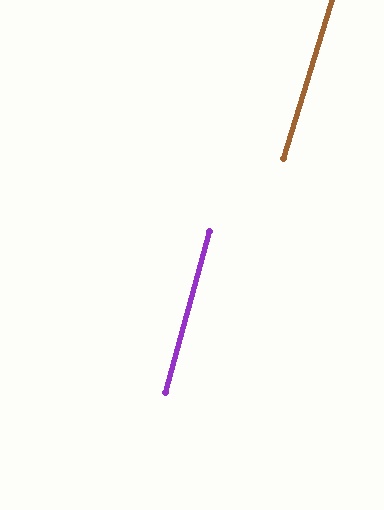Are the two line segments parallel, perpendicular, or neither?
Parallel — their directions differ by only 2.0°.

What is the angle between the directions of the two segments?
Approximately 2 degrees.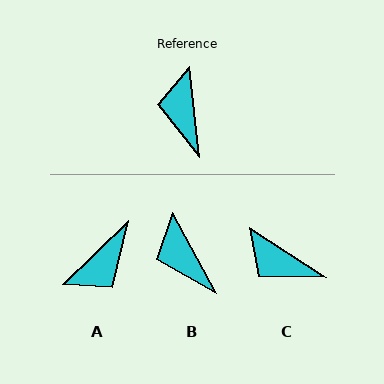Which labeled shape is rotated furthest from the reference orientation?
A, about 128 degrees away.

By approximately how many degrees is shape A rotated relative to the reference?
Approximately 128 degrees counter-clockwise.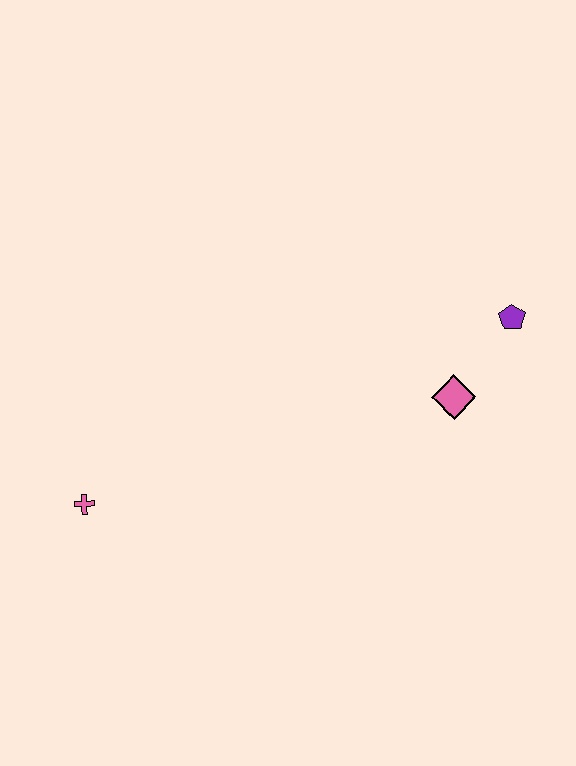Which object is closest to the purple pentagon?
The pink diamond is closest to the purple pentagon.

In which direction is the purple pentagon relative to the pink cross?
The purple pentagon is to the right of the pink cross.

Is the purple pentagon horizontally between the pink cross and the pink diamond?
No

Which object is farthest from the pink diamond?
The pink cross is farthest from the pink diamond.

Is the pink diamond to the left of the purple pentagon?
Yes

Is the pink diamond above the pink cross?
Yes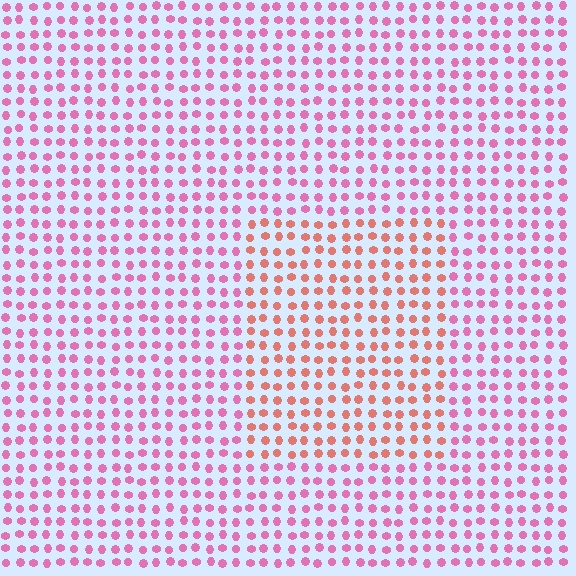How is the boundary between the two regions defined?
The boundary is defined purely by a slight shift in hue (about 40 degrees). Spacing, size, and orientation are identical on both sides.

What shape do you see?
I see a rectangle.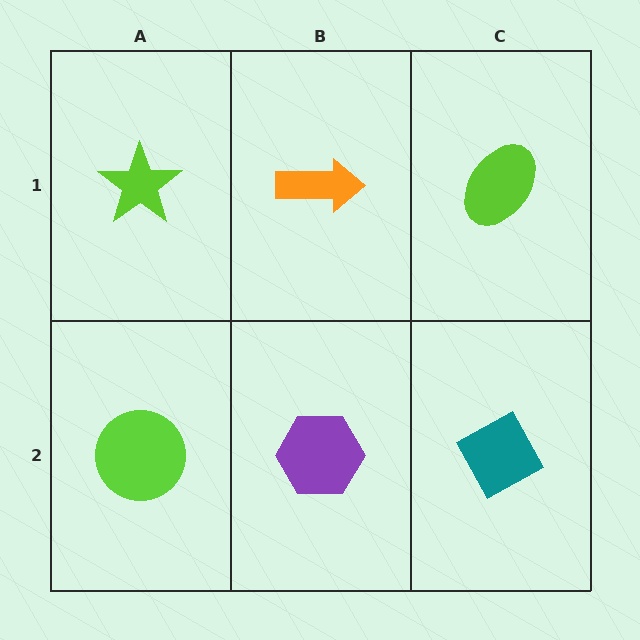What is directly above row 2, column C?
A lime ellipse.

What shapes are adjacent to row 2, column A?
A lime star (row 1, column A), a purple hexagon (row 2, column B).